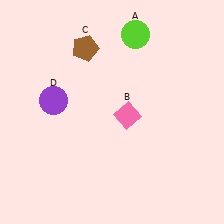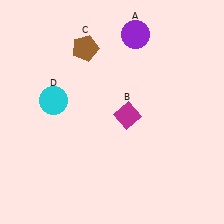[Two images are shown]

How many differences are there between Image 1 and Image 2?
There are 3 differences between the two images.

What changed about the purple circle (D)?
In Image 1, D is purple. In Image 2, it changed to cyan.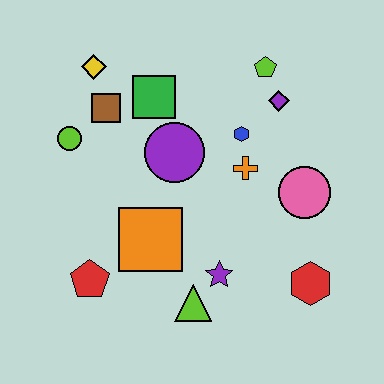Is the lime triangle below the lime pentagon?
Yes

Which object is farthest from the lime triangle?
The yellow diamond is farthest from the lime triangle.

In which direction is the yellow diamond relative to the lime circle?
The yellow diamond is above the lime circle.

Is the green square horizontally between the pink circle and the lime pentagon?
No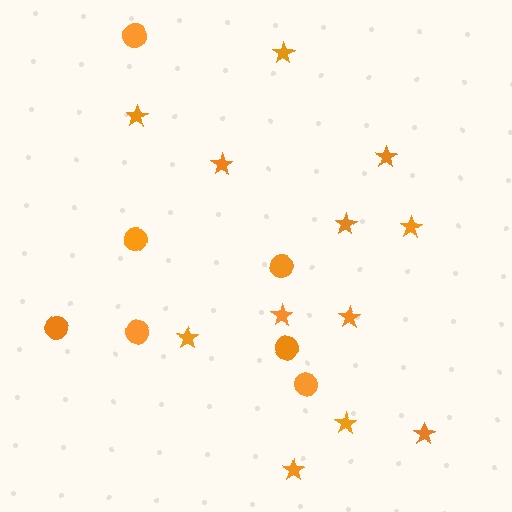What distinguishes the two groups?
There are 2 groups: one group of stars (12) and one group of circles (7).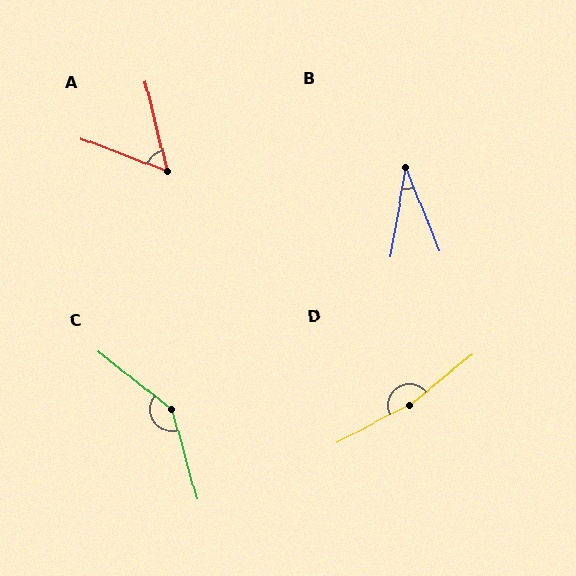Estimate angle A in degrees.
Approximately 55 degrees.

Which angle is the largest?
D, at approximately 168 degrees.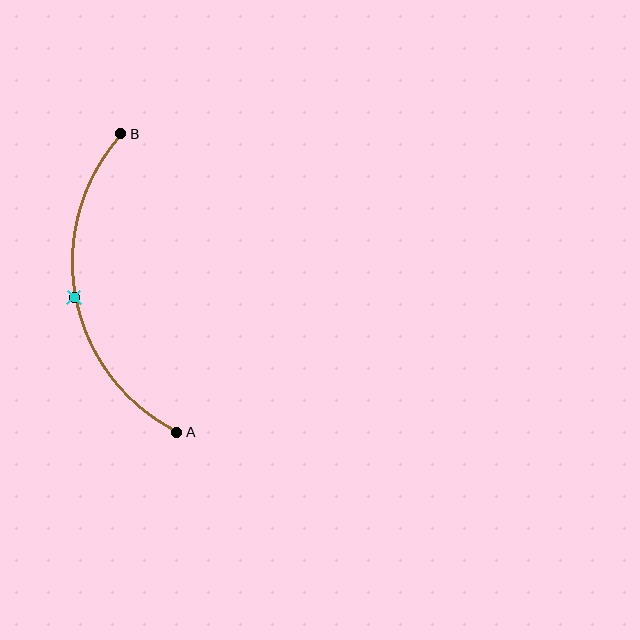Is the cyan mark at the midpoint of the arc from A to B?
Yes. The cyan mark lies on the arc at equal arc-length from both A and B — it is the arc midpoint.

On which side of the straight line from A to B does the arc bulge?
The arc bulges to the left of the straight line connecting A and B.